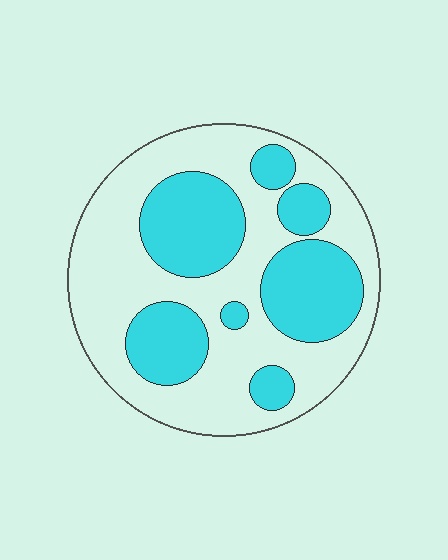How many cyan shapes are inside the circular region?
7.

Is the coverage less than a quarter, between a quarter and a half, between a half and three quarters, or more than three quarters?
Between a quarter and a half.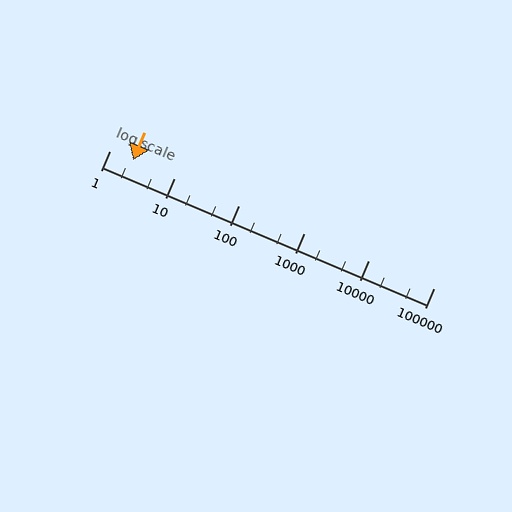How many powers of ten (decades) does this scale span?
The scale spans 5 decades, from 1 to 100000.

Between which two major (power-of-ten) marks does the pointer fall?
The pointer is between 1 and 10.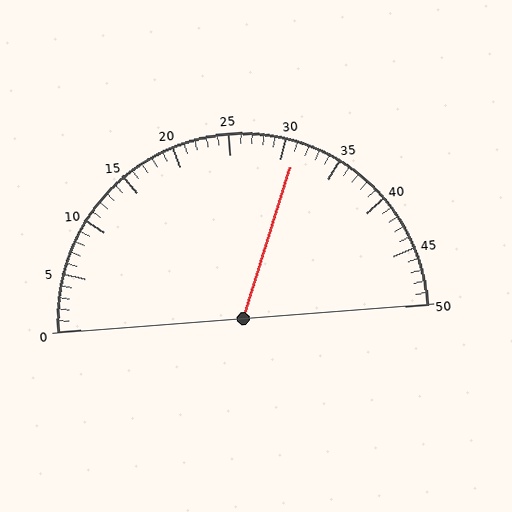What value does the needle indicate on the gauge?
The needle indicates approximately 31.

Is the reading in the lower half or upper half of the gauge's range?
The reading is in the upper half of the range (0 to 50).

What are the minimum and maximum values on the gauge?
The gauge ranges from 0 to 50.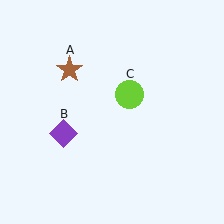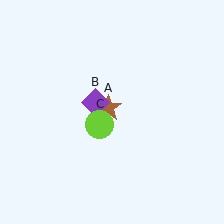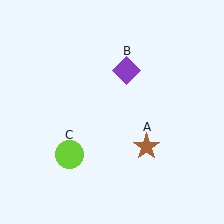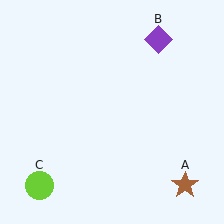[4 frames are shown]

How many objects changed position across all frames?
3 objects changed position: brown star (object A), purple diamond (object B), lime circle (object C).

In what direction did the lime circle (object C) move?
The lime circle (object C) moved down and to the left.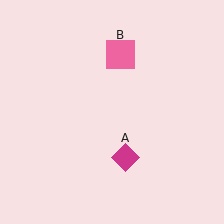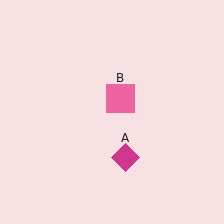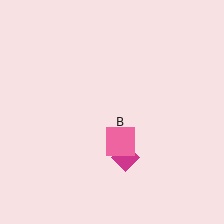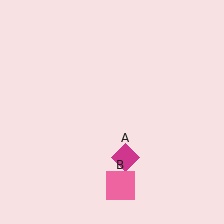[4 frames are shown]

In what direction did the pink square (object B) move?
The pink square (object B) moved down.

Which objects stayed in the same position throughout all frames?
Magenta diamond (object A) remained stationary.